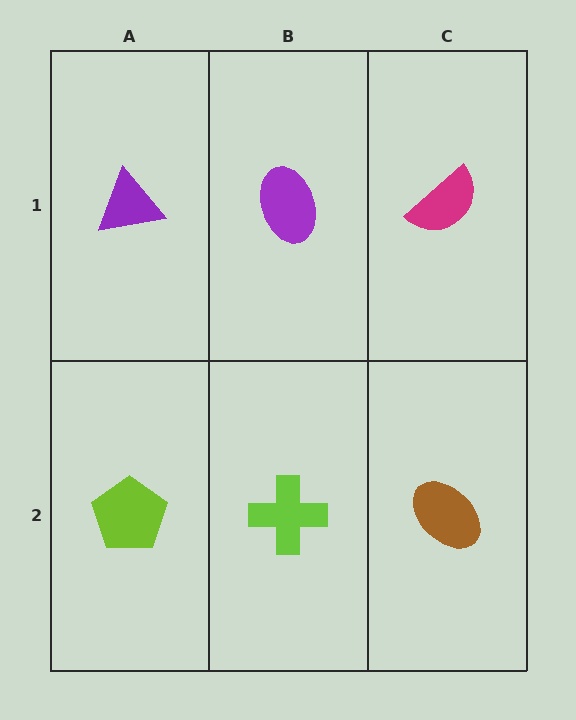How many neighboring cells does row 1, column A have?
2.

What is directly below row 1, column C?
A brown ellipse.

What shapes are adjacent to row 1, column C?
A brown ellipse (row 2, column C), a purple ellipse (row 1, column B).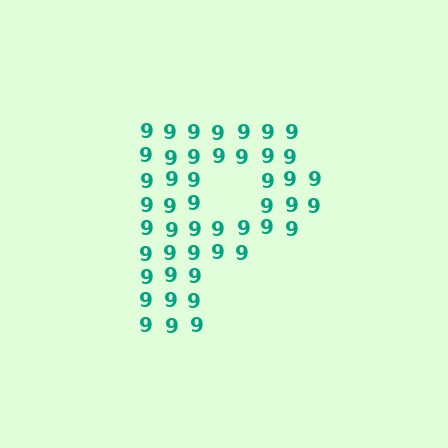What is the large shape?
The large shape is the letter P.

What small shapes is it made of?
It is made of small digit 9's.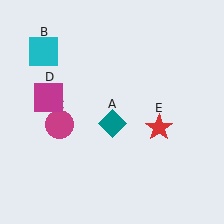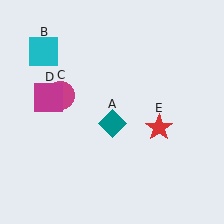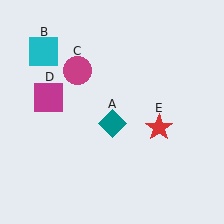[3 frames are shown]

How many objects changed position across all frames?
1 object changed position: magenta circle (object C).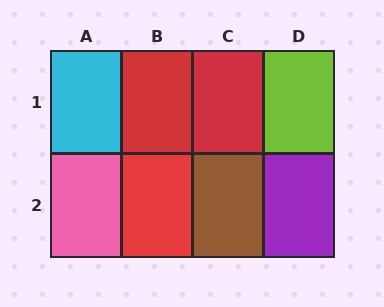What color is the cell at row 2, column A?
Pink.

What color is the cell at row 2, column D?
Purple.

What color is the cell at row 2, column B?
Red.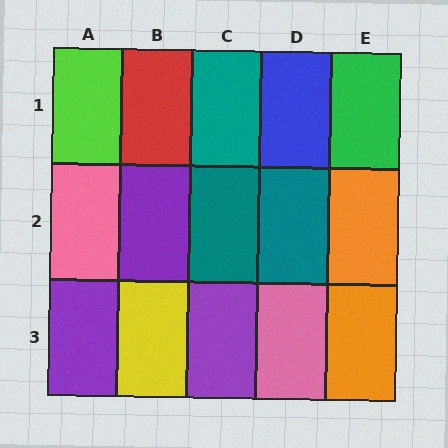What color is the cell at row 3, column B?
Yellow.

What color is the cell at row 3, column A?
Purple.